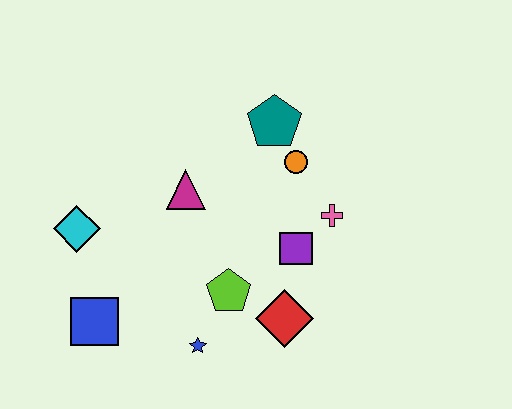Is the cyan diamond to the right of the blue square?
No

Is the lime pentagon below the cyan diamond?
Yes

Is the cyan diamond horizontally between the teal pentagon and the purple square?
No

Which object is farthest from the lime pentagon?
The teal pentagon is farthest from the lime pentagon.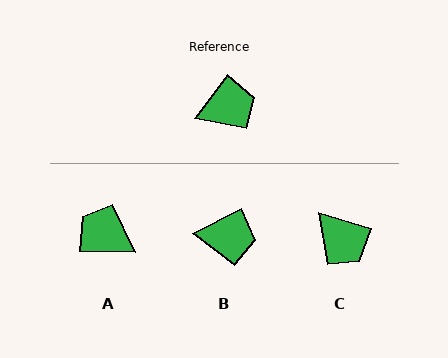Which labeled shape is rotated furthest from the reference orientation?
A, about 126 degrees away.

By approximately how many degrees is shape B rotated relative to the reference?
Approximately 26 degrees clockwise.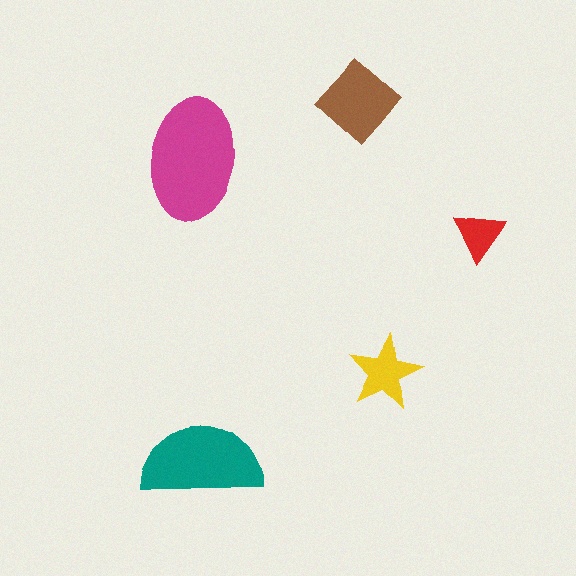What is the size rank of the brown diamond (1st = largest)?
3rd.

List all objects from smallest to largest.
The red triangle, the yellow star, the brown diamond, the teal semicircle, the magenta ellipse.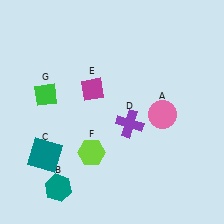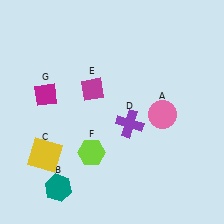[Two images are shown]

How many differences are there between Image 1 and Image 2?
There are 2 differences between the two images.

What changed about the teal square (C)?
In Image 1, C is teal. In Image 2, it changed to yellow.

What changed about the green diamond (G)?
In Image 1, G is green. In Image 2, it changed to magenta.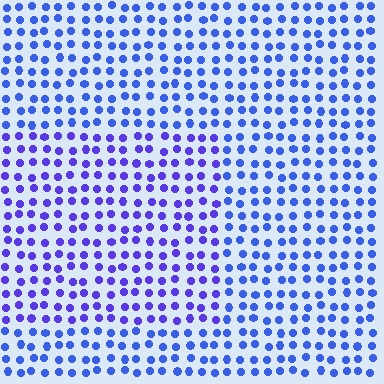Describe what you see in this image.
The image is filled with small blue elements in a uniform arrangement. A rectangle-shaped region is visible where the elements are tinted to a slightly different hue, forming a subtle color boundary.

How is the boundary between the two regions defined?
The boundary is defined purely by a slight shift in hue (about 25 degrees). Spacing, size, and orientation are identical on both sides.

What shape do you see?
I see a rectangle.